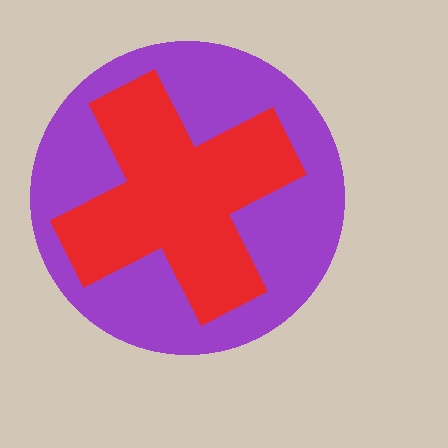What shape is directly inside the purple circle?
The red cross.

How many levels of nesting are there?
2.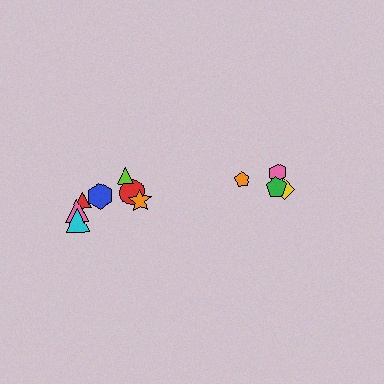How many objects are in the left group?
There are 7 objects.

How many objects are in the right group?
There are 4 objects.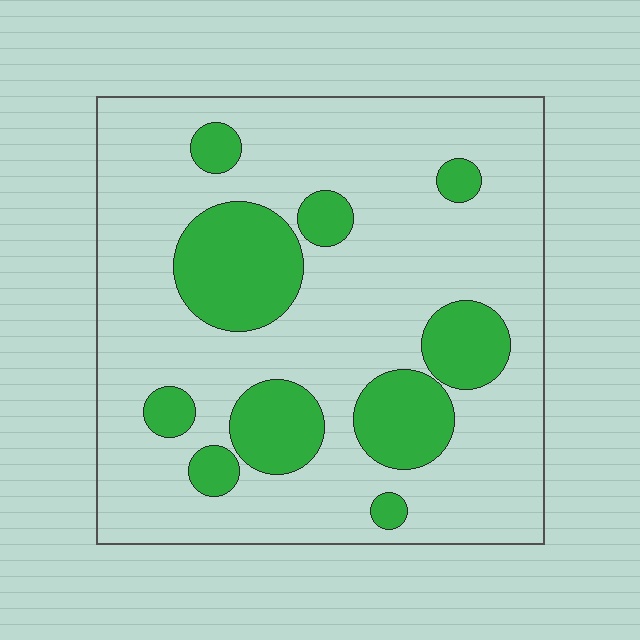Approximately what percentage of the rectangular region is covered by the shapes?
Approximately 25%.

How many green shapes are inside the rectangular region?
10.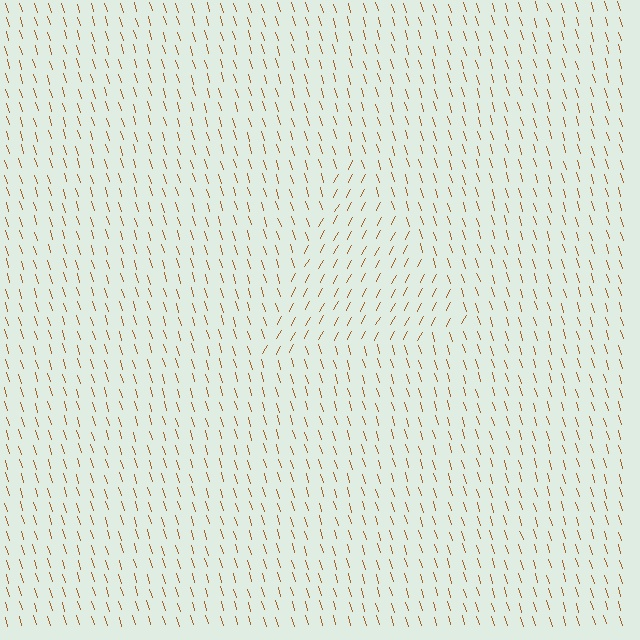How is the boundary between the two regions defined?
The boundary is defined purely by a change in line orientation (approximately 45 degrees difference). All lines are the same color and thickness.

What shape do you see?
I see a triangle.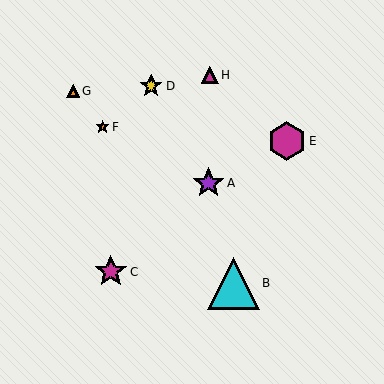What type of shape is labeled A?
Shape A is a purple star.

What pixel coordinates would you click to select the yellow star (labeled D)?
Click at (151, 86) to select the yellow star D.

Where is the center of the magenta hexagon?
The center of the magenta hexagon is at (287, 141).